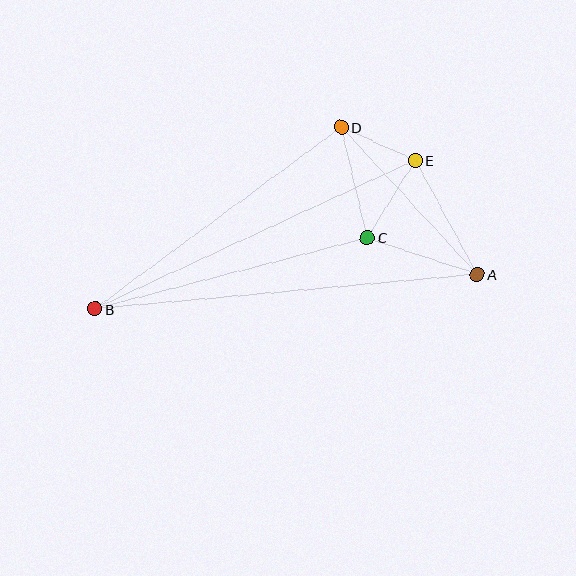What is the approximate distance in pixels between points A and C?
The distance between A and C is approximately 116 pixels.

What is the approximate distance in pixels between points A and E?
The distance between A and E is approximately 130 pixels.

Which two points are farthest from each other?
Points A and B are farthest from each other.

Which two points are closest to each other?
Points D and E are closest to each other.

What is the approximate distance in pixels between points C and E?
The distance between C and E is approximately 91 pixels.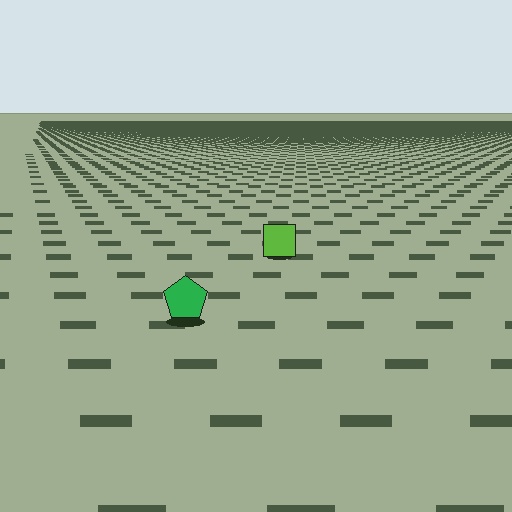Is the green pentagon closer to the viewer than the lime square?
Yes. The green pentagon is closer — you can tell from the texture gradient: the ground texture is coarser near it.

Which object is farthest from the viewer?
The lime square is farthest from the viewer. It appears smaller and the ground texture around it is denser.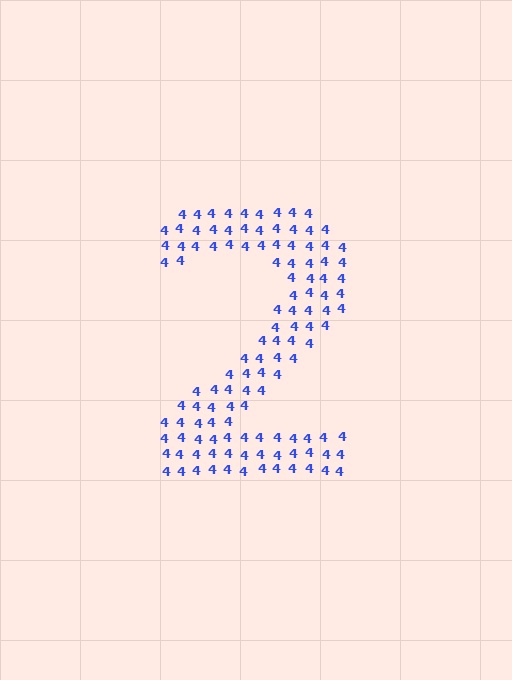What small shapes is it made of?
It is made of small digit 4's.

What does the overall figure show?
The overall figure shows the digit 2.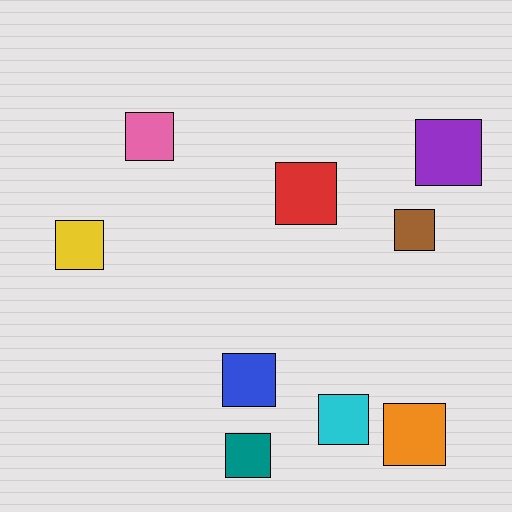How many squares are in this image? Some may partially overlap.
There are 9 squares.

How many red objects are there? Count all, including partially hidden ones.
There is 1 red object.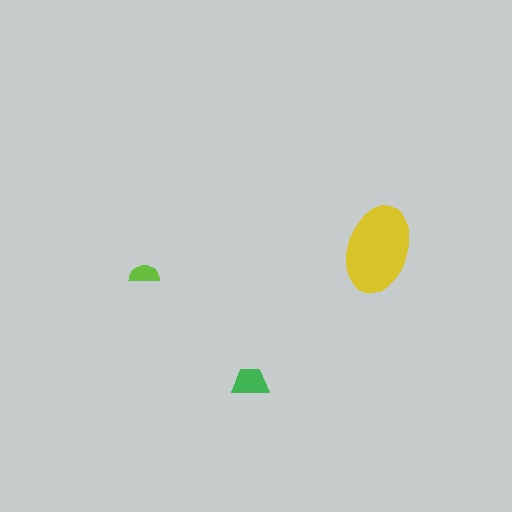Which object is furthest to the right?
The yellow ellipse is rightmost.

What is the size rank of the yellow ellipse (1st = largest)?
1st.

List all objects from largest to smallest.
The yellow ellipse, the green trapezoid, the lime semicircle.